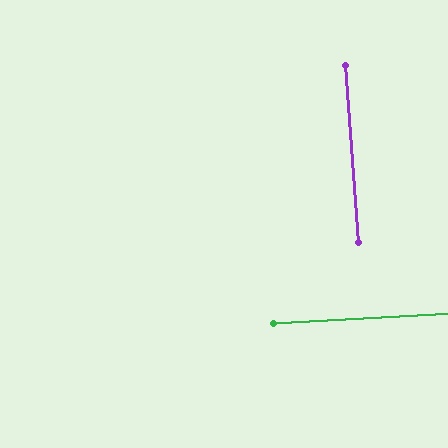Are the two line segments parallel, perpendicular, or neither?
Perpendicular — they meet at approximately 89°.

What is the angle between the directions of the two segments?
Approximately 89 degrees.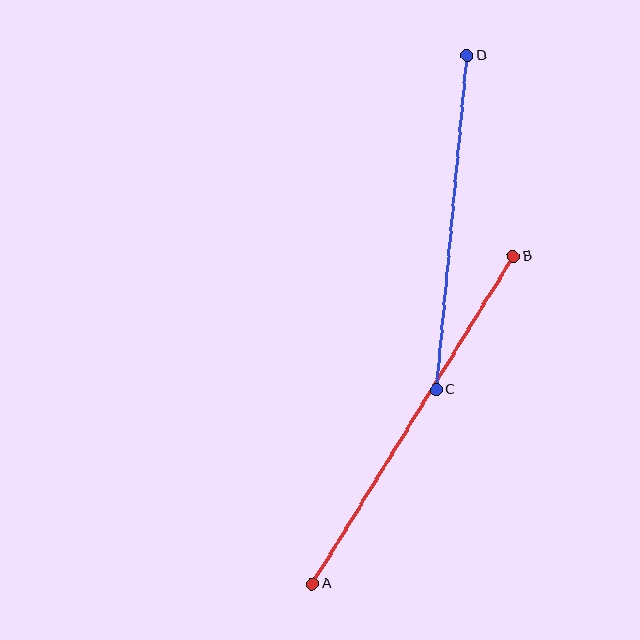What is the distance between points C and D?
The distance is approximately 336 pixels.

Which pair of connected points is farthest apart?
Points A and B are farthest apart.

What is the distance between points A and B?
The distance is approximately 384 pixels.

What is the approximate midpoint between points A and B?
The midpoint is at approximately (413, 420) pixels.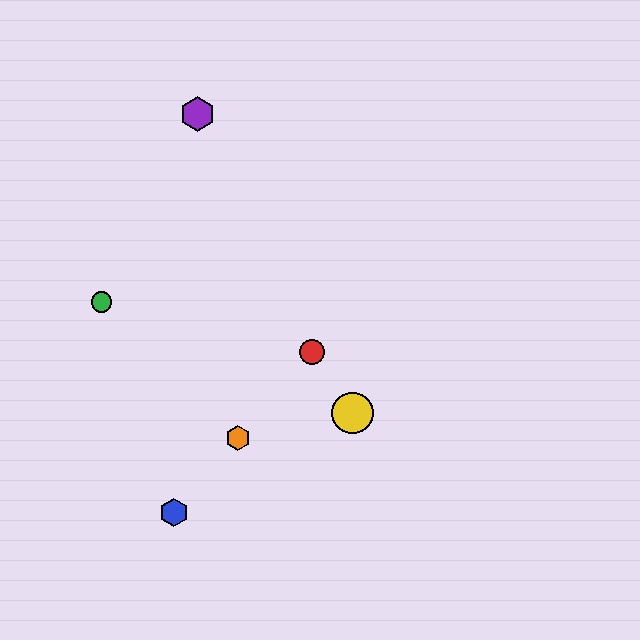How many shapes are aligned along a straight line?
3 shapes (the red circle, the blue hexagon, the orange hexagon) are aligned along a straight line.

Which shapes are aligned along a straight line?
The red circle, the blue hexagon, the orange hexagon are aligned along a straight line.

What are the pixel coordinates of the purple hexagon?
The purple hexagon is at (197, 114).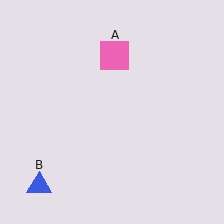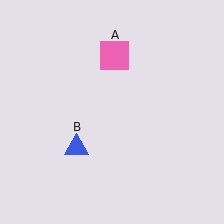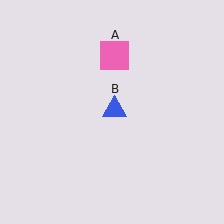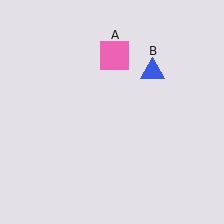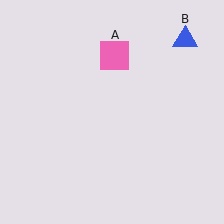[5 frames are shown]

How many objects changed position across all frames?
1 object changed position: blue triangle (object B).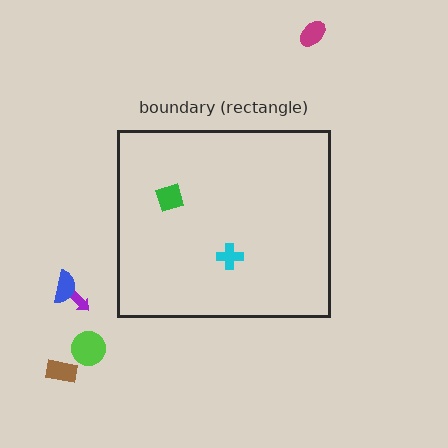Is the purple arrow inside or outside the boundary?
Outside.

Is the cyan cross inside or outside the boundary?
Inside.